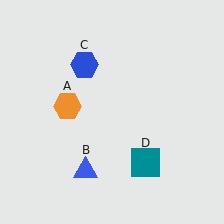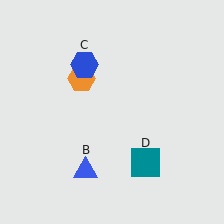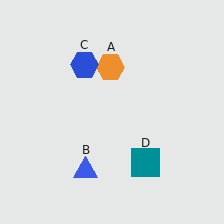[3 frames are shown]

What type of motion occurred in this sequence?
The orange hexagon (object A) rotated clockwise around the center of the scene.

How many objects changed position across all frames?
1 object changed position: orange hexagon (object A).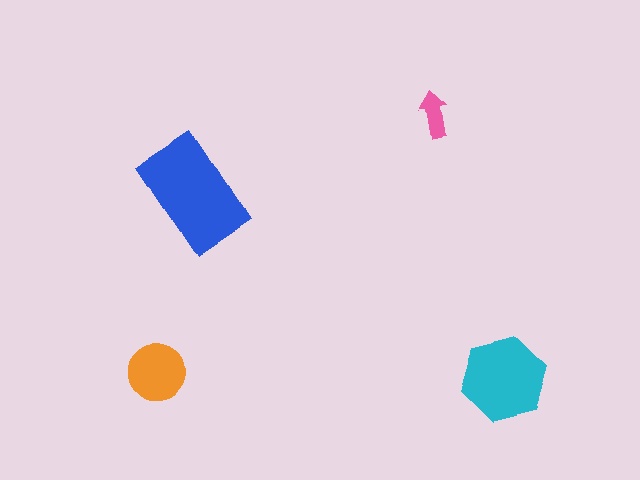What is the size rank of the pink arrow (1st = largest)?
4th.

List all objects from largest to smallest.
The blue rectangle, the cyan hexagon, the orange circle, the pink arrow.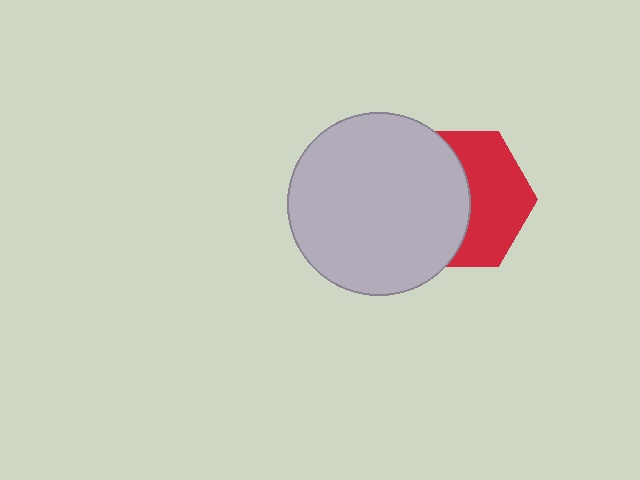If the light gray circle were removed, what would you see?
You would see the complete red hexagon.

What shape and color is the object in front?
The object in front is a light gray circle.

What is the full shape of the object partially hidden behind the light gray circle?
The partially hidden object is a red hexagon.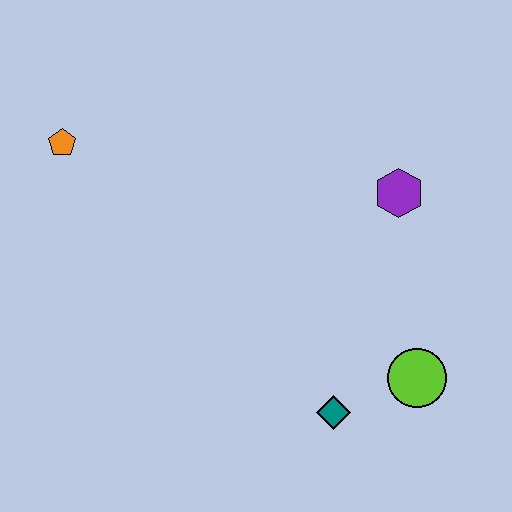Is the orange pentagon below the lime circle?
No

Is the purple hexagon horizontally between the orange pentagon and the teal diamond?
No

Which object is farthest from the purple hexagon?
The orange pentagon is farthest from the purple hexagon.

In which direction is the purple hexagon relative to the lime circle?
The purple hexagon is above the lime circle.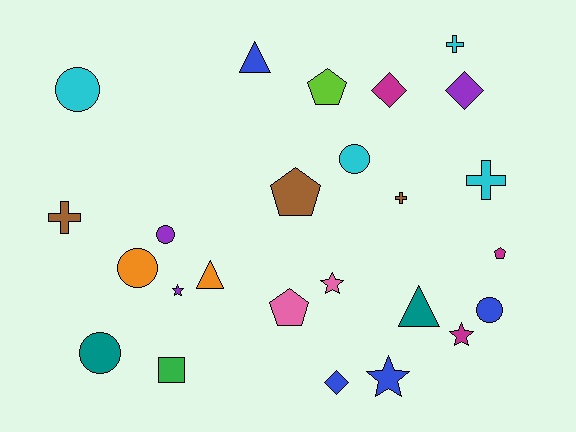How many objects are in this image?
There are 25 objects.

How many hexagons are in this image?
There are no hexagons.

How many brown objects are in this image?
There are 3 brown objects.